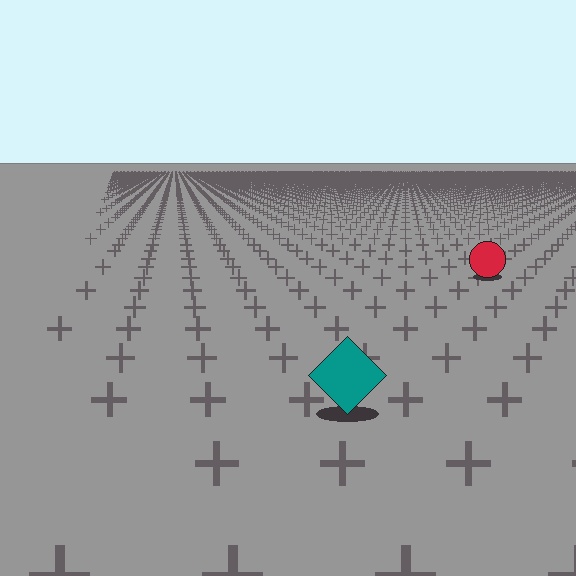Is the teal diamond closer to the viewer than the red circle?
Yes. The teal diamond is closer — you can tell from the texture gradient: the ground texture is coarser near it.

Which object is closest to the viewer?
The teal diamond is closest. The texture marks near it are larger and more spread out.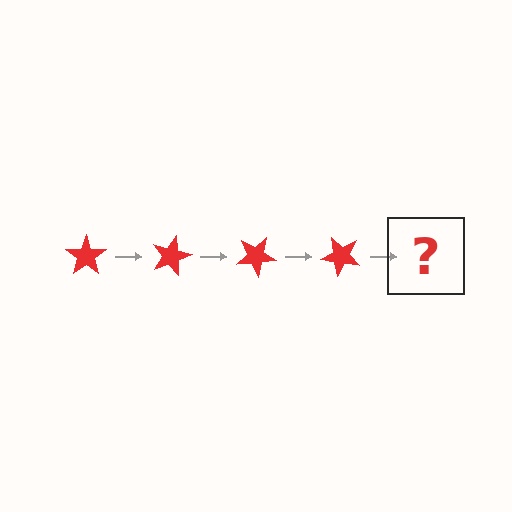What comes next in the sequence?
The next element should be a red star rotated 60 degrees.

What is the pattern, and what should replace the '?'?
The pattern is that the star rotates 15 degrees each step. The '?' should be a red star rotated 60 degrees.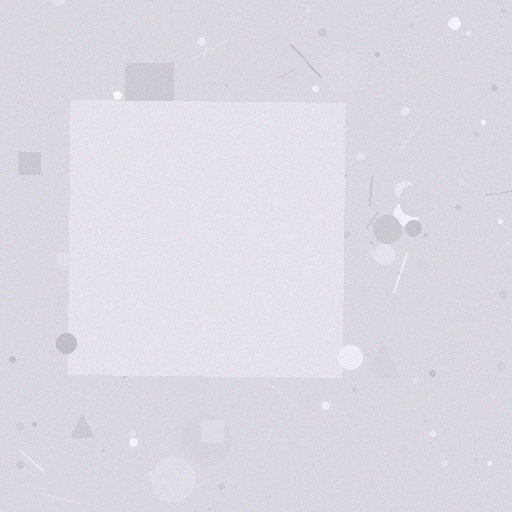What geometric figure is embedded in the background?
A square is embedded in the background.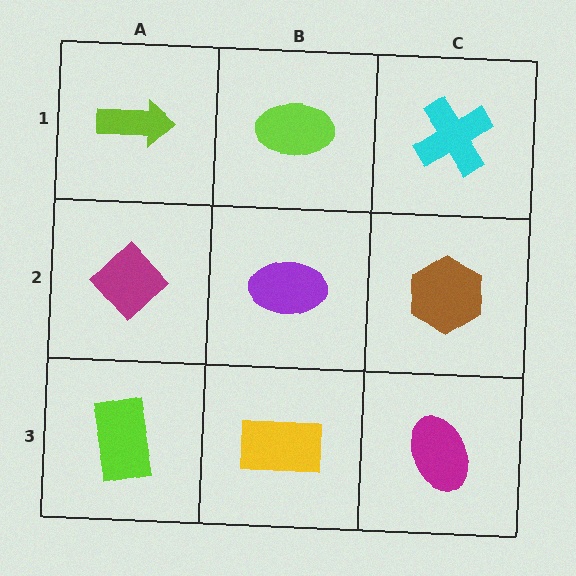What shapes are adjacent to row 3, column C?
A brown hexagon (row 2, column C), a yellow rectangle (row 3, column B).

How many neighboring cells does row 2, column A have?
3.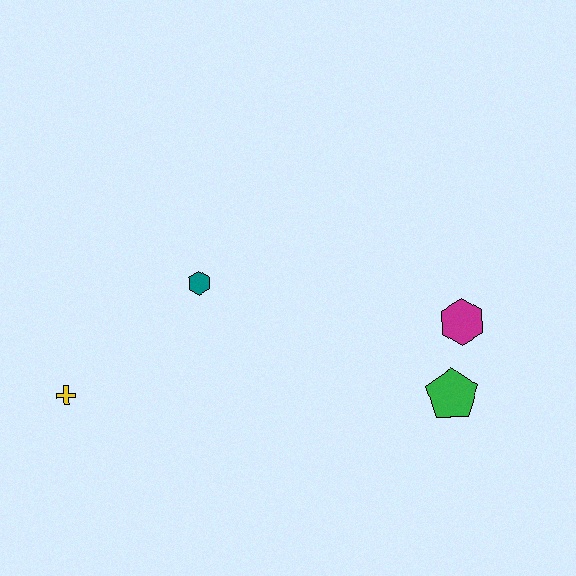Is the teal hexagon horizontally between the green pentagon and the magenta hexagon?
No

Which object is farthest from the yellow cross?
The magenta hexagon is farthest from the yellow cross.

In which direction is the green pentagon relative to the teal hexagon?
The green pentagon is to the right of the teal hexagon.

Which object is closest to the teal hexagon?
The yellow cross is closest to the teal hexagon.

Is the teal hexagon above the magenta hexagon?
Yes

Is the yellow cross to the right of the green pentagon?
No